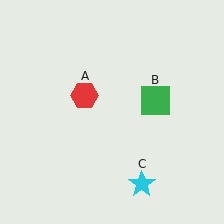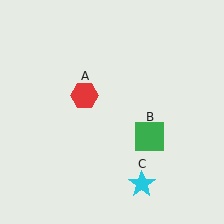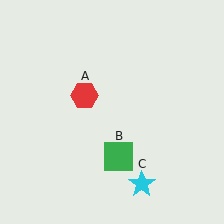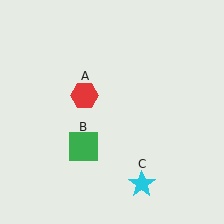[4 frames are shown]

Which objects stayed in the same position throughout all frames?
Red hexagon (object A) and cyan star (object C) remained stationary.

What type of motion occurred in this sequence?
The green square (object B) rotated clockwise around the center of the scene.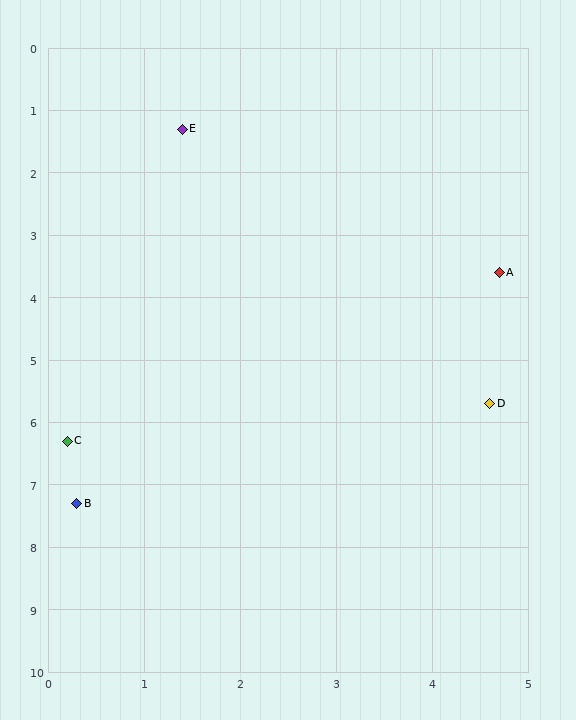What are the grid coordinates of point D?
Point D is at approximately (4.6, 5.7).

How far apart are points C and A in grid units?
Points C and A are about 5.2 grid units apart.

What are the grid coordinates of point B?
Point B is at approximately (0.3, 7.3).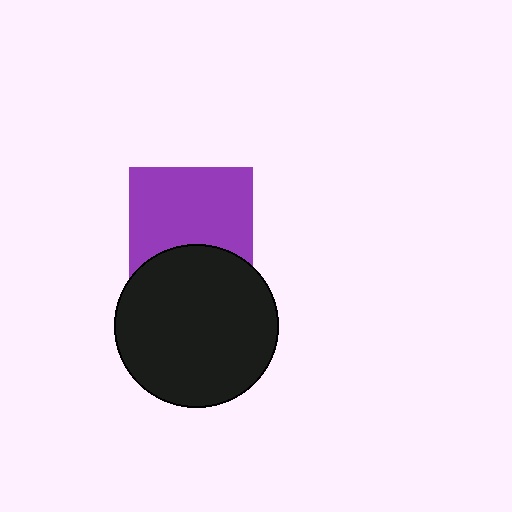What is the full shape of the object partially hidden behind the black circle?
The partially hidden object is a purple square.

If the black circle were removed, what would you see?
You would see the complete purple square.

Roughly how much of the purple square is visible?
Most of it is visible (roughly 69%).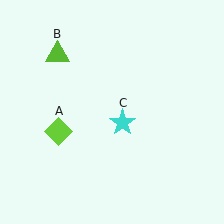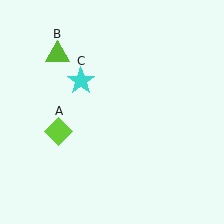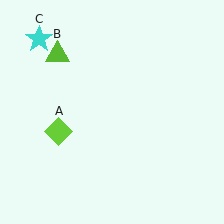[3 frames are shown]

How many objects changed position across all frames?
1 object changed position: cyan star (object C).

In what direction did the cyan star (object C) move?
The cyan star (object C) moved up and to the left.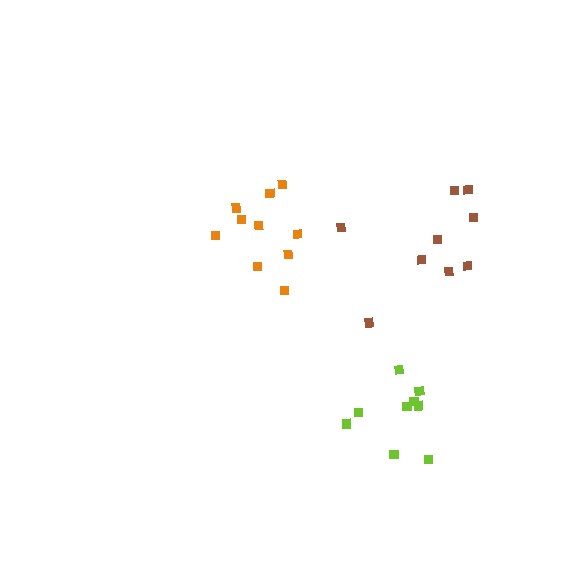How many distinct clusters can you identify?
There are 3 distinct clusters.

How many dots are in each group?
Group 1: 9 dots, Group 2: 10 dots, Group 3: 9 dots (28 total).